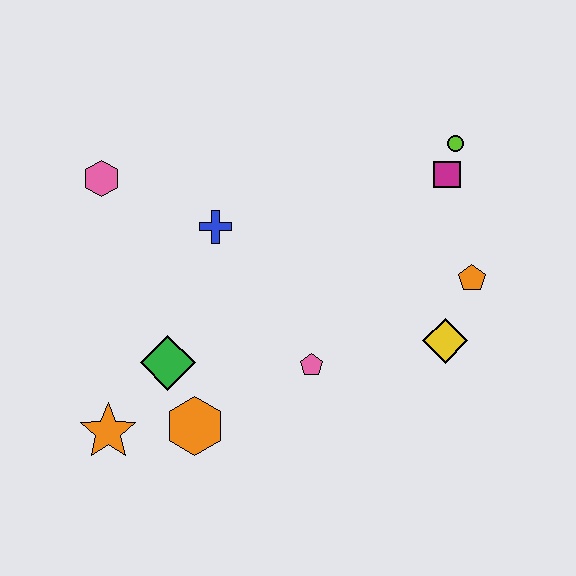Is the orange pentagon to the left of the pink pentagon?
No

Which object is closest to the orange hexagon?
The green diamond is closest to the orange hexagon.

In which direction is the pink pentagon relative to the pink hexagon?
The pink pentagon is to the right of the pink hexagon.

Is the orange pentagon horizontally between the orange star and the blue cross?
No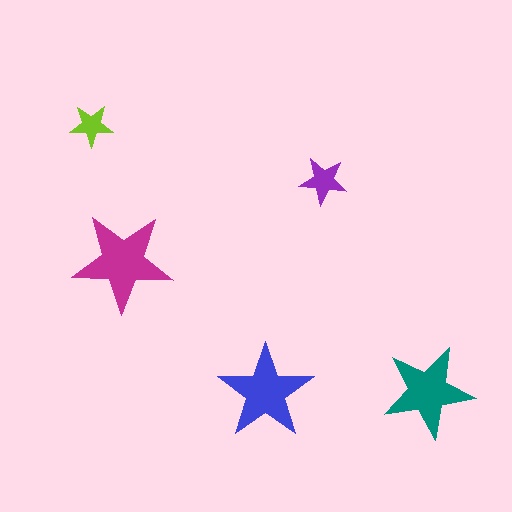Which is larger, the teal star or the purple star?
The teal one.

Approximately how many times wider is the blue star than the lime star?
About 2 times wider.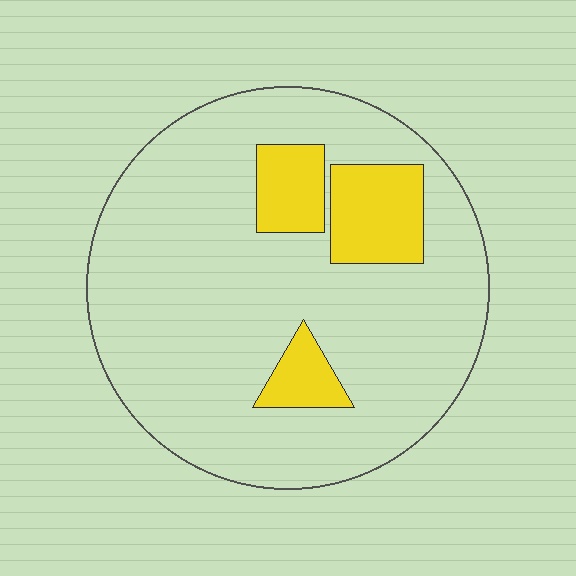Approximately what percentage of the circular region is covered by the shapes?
Approximately 15%.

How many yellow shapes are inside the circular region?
3.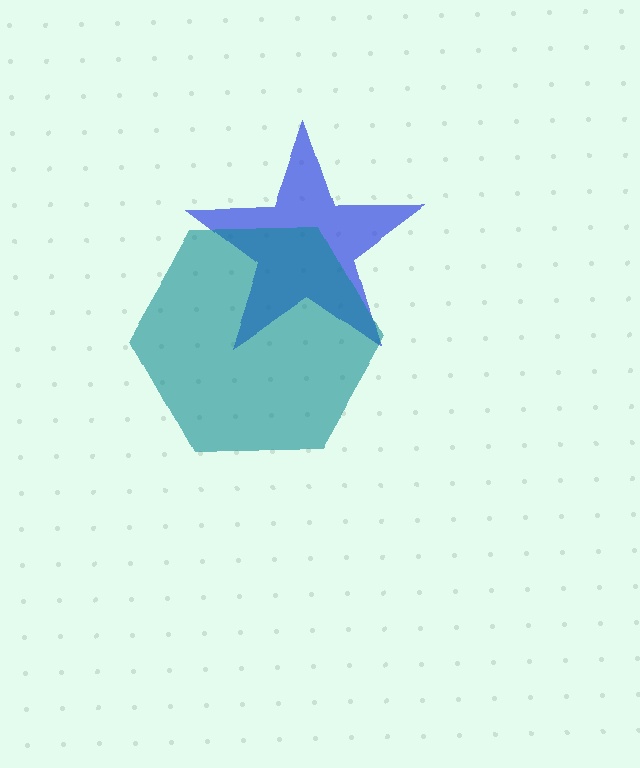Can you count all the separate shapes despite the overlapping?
Yes, there are 2 separate shapes.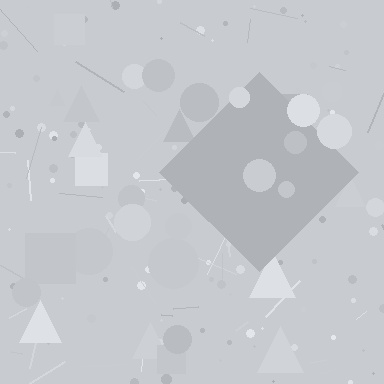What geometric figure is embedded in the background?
A diamond is embedded in the background.